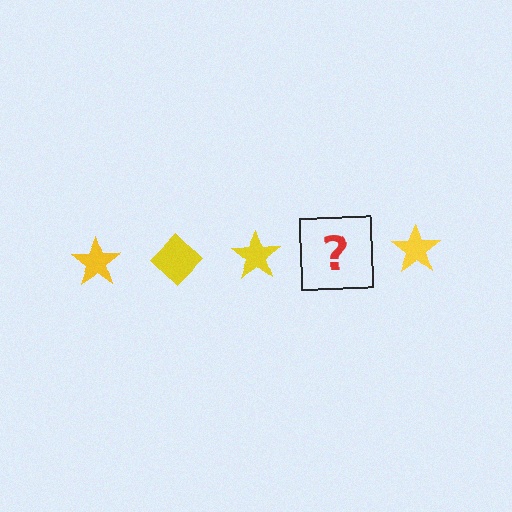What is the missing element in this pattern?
The missing element is a yellow diamond.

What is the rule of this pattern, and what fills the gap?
The rule is that the pattern cycles through star, diamond shapes in yellow. The gap should be filled with a yellow diamond.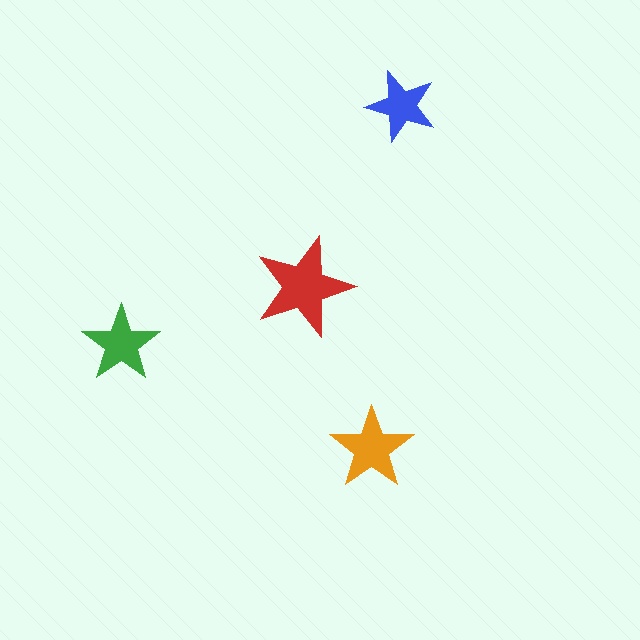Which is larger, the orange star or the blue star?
The orange one.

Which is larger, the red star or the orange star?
The red one.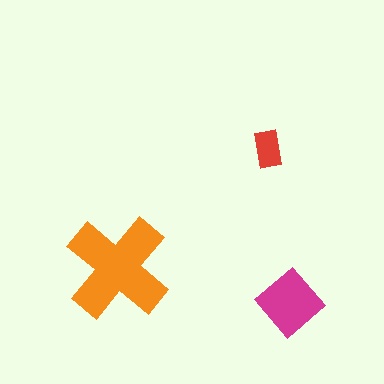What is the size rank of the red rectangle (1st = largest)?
3rd.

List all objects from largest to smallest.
The orange cross, the magenta diamond, the red rectangle.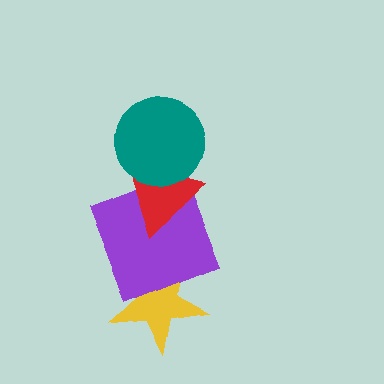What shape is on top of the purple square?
The red triangle is on top of the purple square.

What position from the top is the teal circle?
The teal circle is 1st from the top.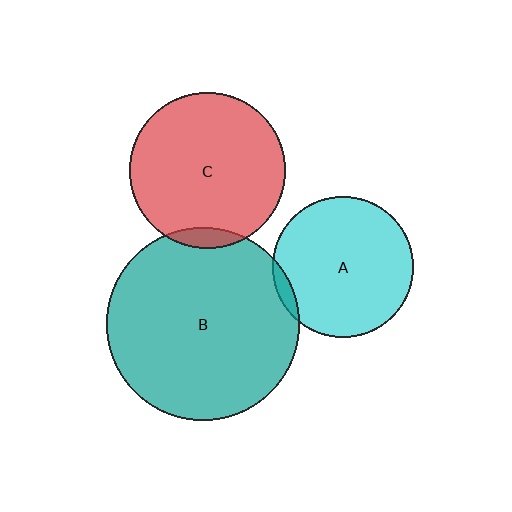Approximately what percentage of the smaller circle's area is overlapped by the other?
Approximately 5%.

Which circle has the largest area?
Circle B (teal).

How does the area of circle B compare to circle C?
Approximately 1.5 times.